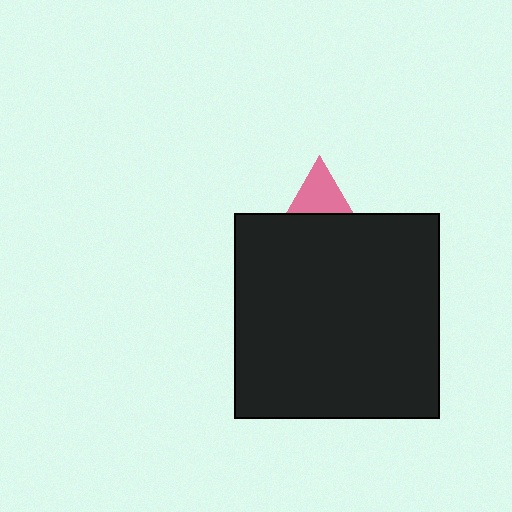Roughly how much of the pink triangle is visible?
A small part of it is visible (roughly 40%).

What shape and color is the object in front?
The object in front is a black square.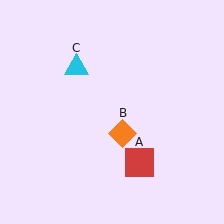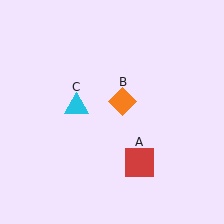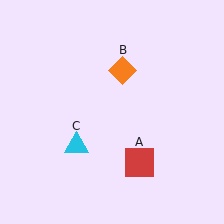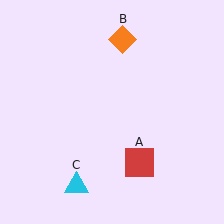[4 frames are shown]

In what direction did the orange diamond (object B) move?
The orange diamond (object B) moved up.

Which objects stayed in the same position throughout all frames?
Red square (object A) remained stationary.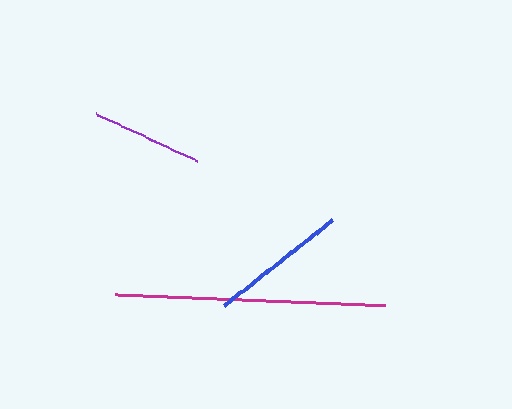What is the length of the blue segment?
The blue segment is approximately 139 pixels long.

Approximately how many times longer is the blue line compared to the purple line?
The blue line is approximately 1.2 times the length of the purple line.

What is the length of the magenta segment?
The magenta segment is approximately 271 pixels long.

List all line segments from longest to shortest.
From longest to shortest: magenta, blue, purple.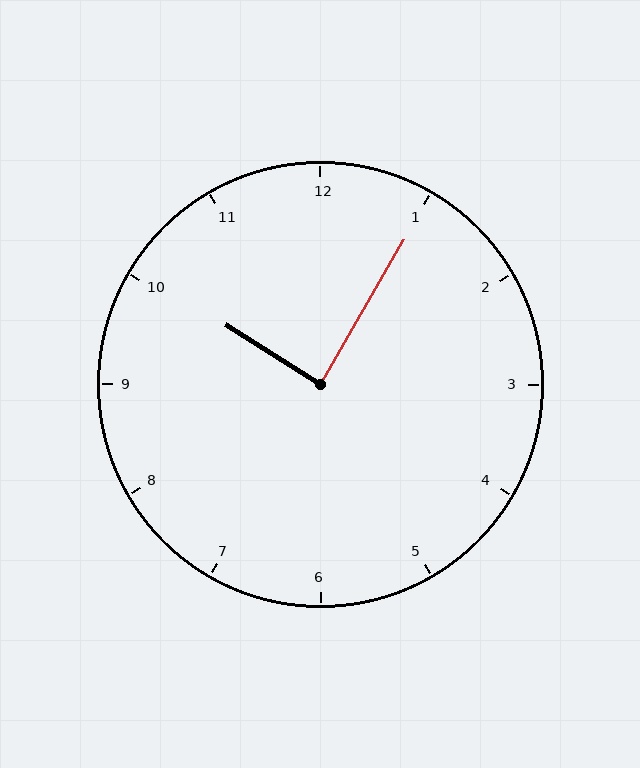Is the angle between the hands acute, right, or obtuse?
It is right.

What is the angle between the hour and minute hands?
Approximately 88 degrees.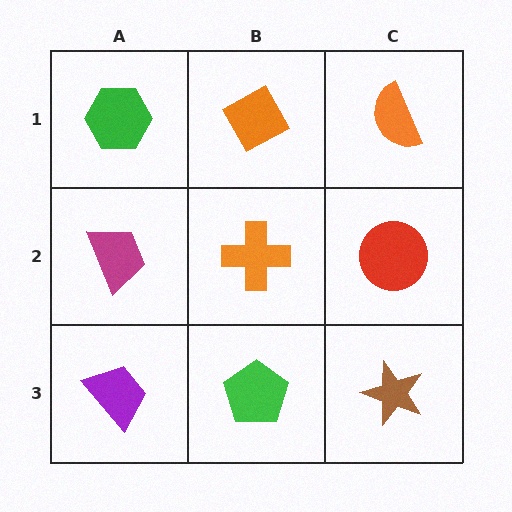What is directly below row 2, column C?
A brown star.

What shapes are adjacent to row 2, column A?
A green hexagon (row 1, column A), a purple trapezoid (row 3, column A), an orange cross (row 2, column B).